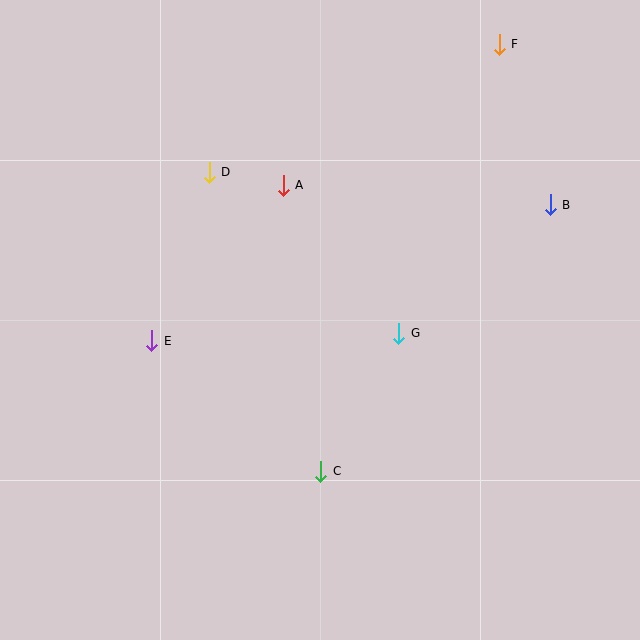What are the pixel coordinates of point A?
Point A is at (283, 185).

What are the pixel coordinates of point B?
Point B is at (550, 205).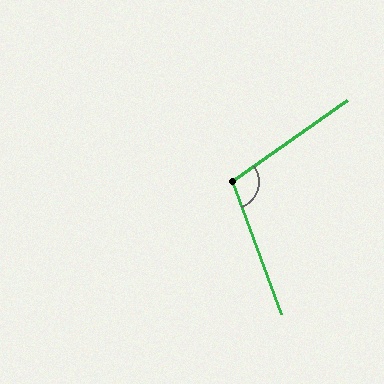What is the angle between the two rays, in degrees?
Approximately 105 degrees.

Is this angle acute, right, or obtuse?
It is obtuse.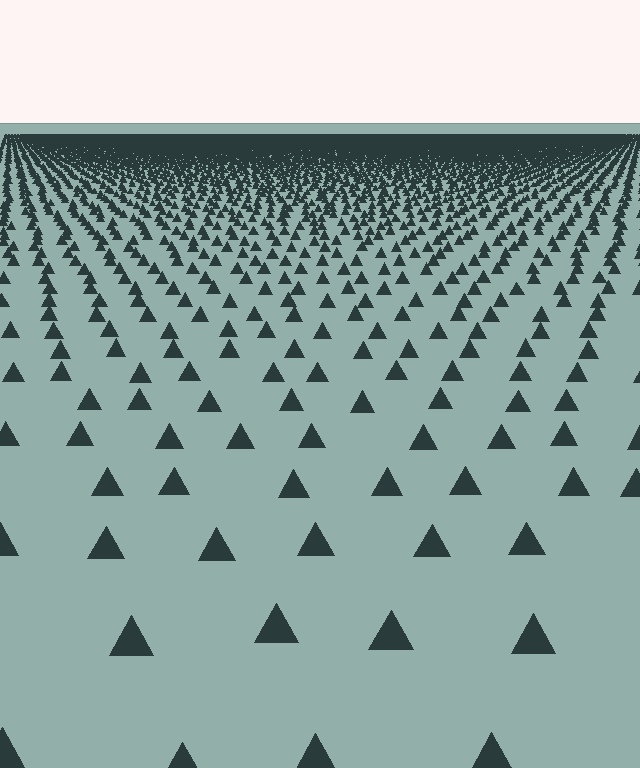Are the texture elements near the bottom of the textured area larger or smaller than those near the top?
Larger. Near the bottom, elements are closer to the viewer and appear at a bigger on-screen size.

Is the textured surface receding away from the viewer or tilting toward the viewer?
The surface is receding away from the viewer. Texture elements get smaller and denser toward the top.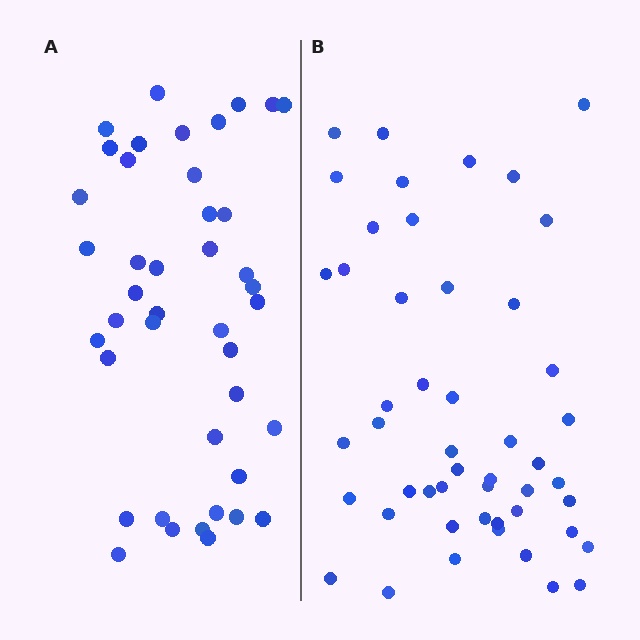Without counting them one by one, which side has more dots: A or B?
Region B (the right region) has more dots.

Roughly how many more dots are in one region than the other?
Region B has roughly 8 or so more dots than region A.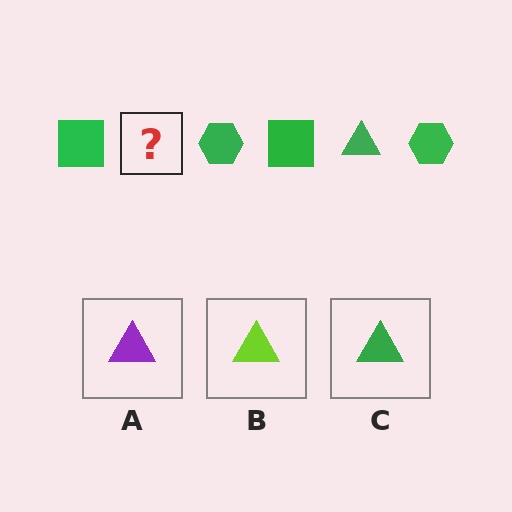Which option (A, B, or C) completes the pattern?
C.